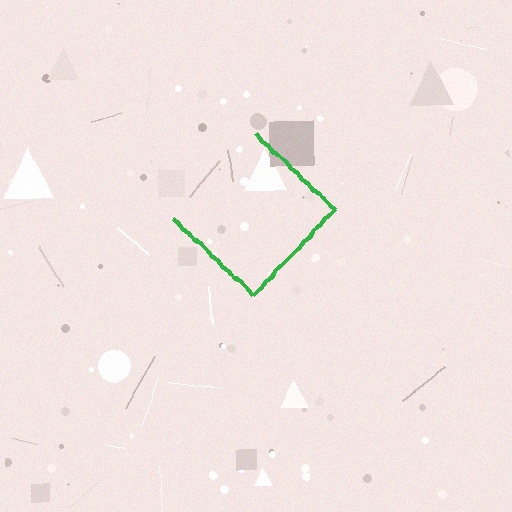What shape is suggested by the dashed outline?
The dashed outline suggests a diamond.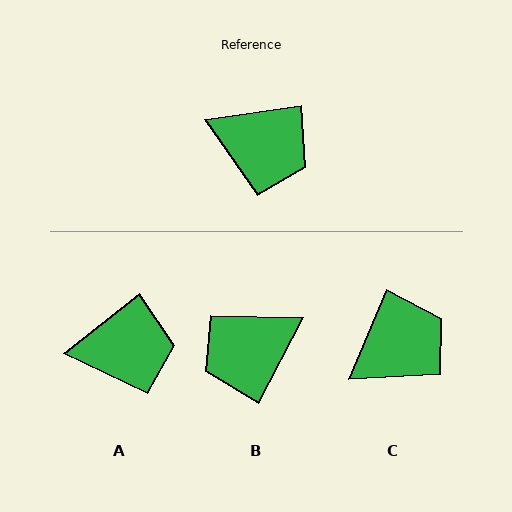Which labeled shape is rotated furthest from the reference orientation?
B, about 126 degrees away.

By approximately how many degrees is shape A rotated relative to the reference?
Approximately 30 degrees counter-clockwise.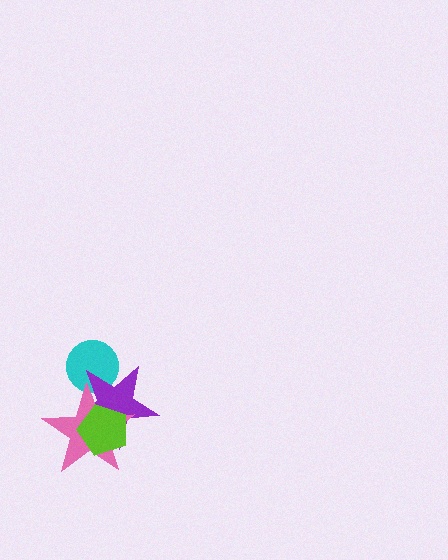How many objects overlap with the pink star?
3 objects overlap with the pink star.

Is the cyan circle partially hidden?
Yes, it is partially covered by another shape.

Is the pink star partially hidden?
Yes, it is partially covered by another shape.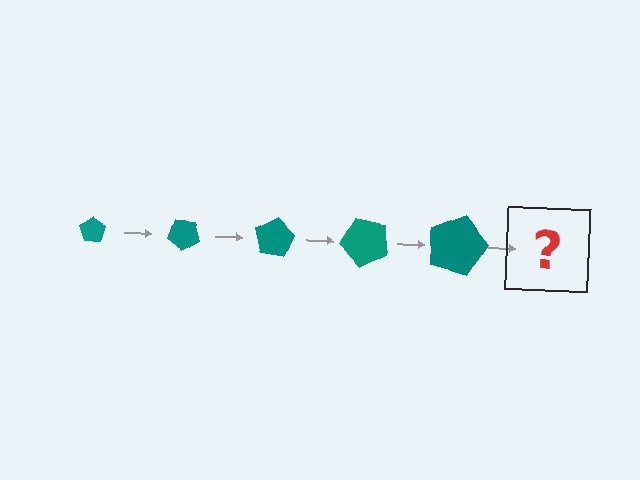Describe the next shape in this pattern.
It should be a pentagon, larger than the previous one and rotated 200 degrees from the start.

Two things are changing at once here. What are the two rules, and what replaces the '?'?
The two rules are that the pentagon grows larger each step and it rotates 40 degrees each step. The '?' should be a pentagon, larger than the previous one and rotated 200 degrees from the start.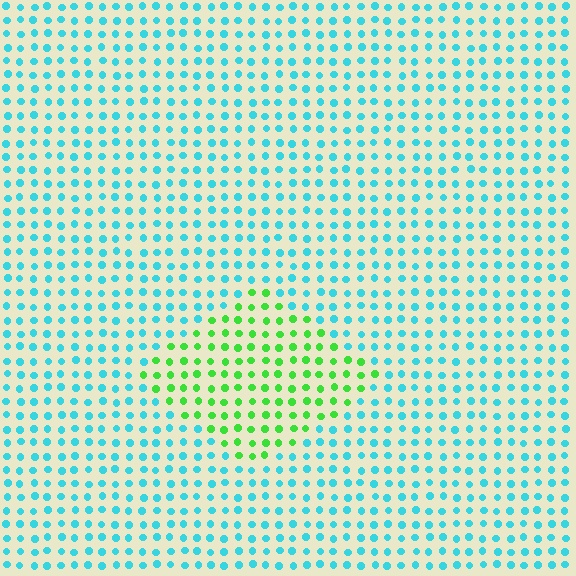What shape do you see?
I see a diamond.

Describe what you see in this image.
The image is filled with small cyan elements in a uniform arrangement. A diamond-shaped region is visible where the elements are tinted to a slightly different hue, forming a subtle color boundary.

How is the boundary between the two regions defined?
The boundary is defined purely by a slight shift in hue (about 65 degrees). Spacing, size, and orientation are identical on both sides.